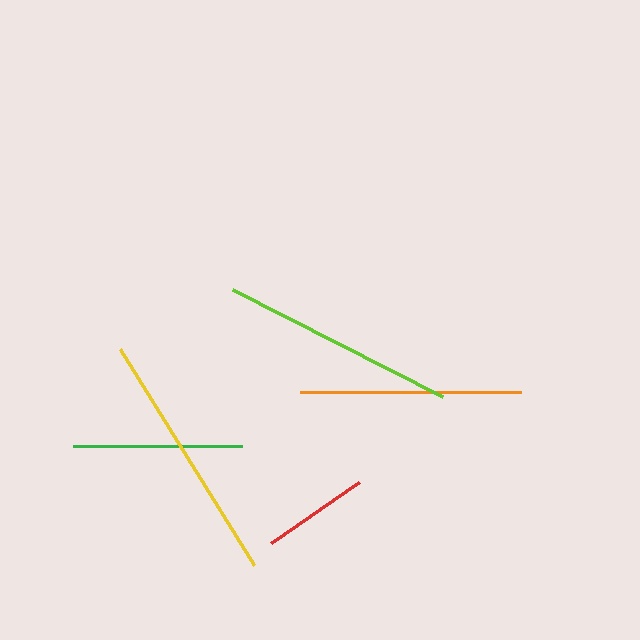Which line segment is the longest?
The yellow line is the longest at approximately 254 pixels.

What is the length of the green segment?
The green segment is approximately 169 pixels long.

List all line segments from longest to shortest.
From longest to shortest: yellow, lime, orange, green, red.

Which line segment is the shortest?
The red line is the shortest at approximately 106 pixels.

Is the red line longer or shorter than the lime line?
The lime line is longer than the red line.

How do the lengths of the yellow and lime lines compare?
The yellow and lime lines are approximately the same length.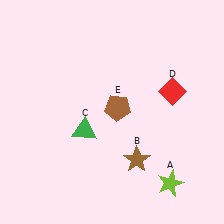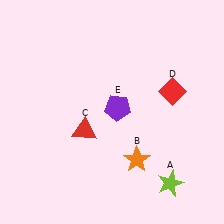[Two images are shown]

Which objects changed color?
B changed from brown to orange. C changed from green to red. E changed from brown to purple.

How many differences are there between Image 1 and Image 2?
There are 3 differences between the two images.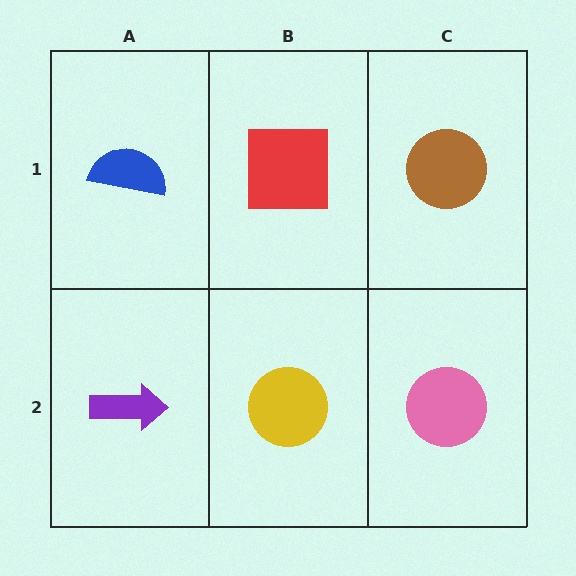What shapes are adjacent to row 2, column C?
A brown circle (row 1, column C), a yellow circle (row 2, column B).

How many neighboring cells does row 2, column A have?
2.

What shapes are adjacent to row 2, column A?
A blue semicircle (row 1, column A), a yellow circle (row 2, column B).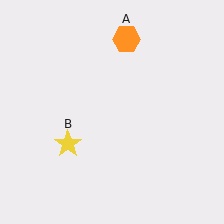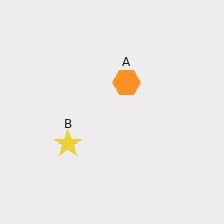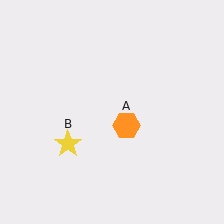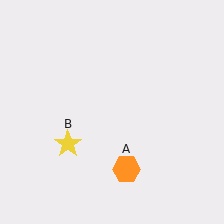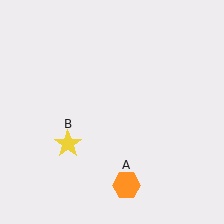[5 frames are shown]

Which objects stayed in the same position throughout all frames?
Yellow star (object B) remained stationary.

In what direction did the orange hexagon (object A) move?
The orange hexagon (object A) moved down.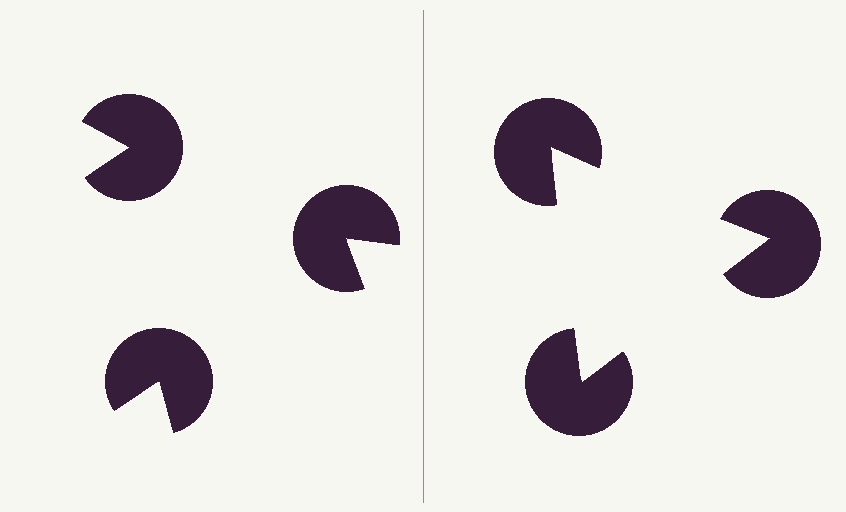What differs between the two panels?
The pac-man discs are positioned identically on both sides; only the wedge orientations differ. On the right they align to a triangle; on the left they are misaligned.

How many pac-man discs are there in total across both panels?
6 — 3 on each side.